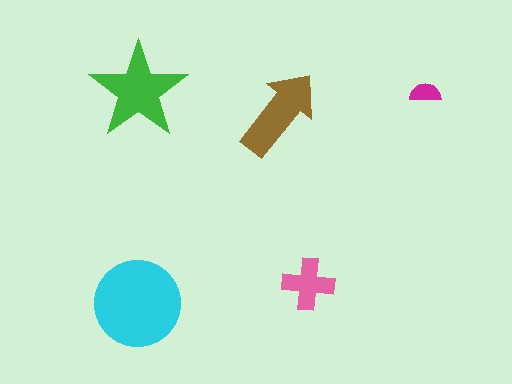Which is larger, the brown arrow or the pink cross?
The brown arrow.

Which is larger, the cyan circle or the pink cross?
The cyan circle.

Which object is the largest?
The cyan circle.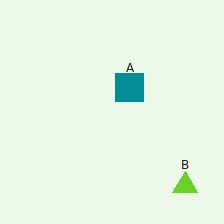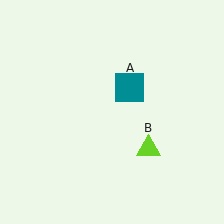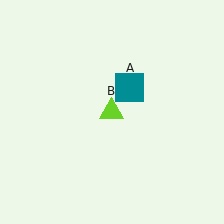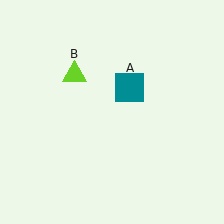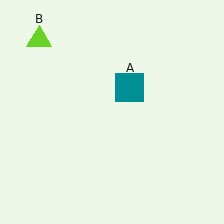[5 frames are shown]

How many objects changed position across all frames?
1 object changed position: lime triangle (object B).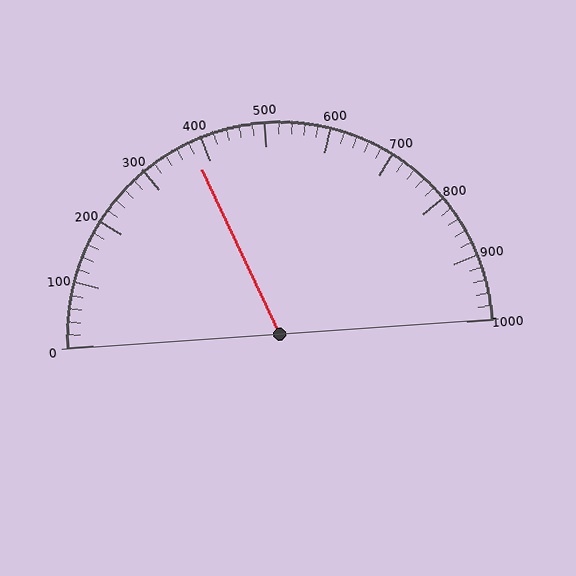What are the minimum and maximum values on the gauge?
The gauge ranges from 0 to 1000.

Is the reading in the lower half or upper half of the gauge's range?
The reading is in the lower half of the range (0 to 1000).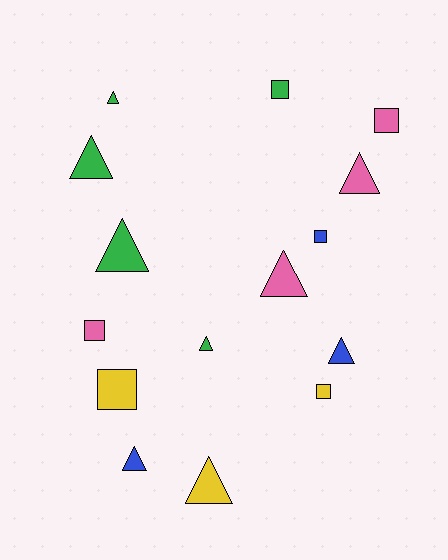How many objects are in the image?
There are 15 objects.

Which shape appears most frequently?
Triangle, with 9 objects.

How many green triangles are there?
There are 4 green triangles.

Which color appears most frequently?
Green, with 5 objects.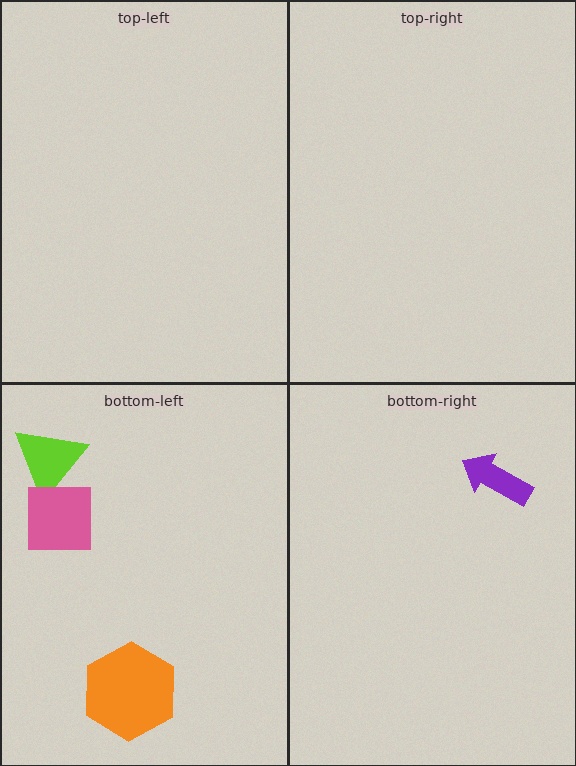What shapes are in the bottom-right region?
The purple arrow.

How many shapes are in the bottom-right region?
1.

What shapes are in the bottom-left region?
The lime triangle, the pink square, the orange hexagon.